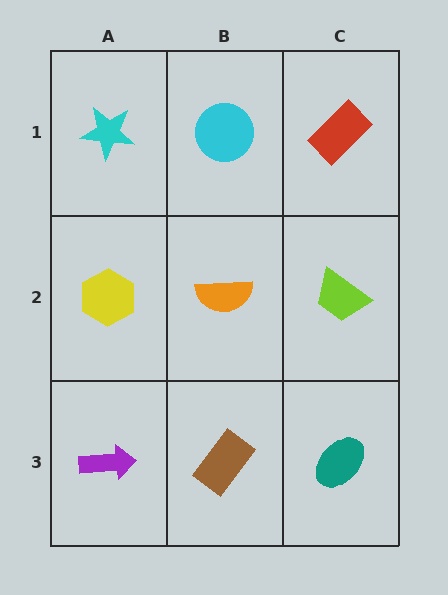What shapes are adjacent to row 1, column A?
A yellow hexagon (row 2, column A), a cyan circle (row 1, column B).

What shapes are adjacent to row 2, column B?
A cyan circle (row 1, column B), a brown rectangle (row 3, column B), a yellow hexagon (row 2, column A), a lime trapezoid (row 2, column C).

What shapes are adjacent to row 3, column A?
A yellow hexagon (row 2, column A), a brown rectangle (row 3, column B).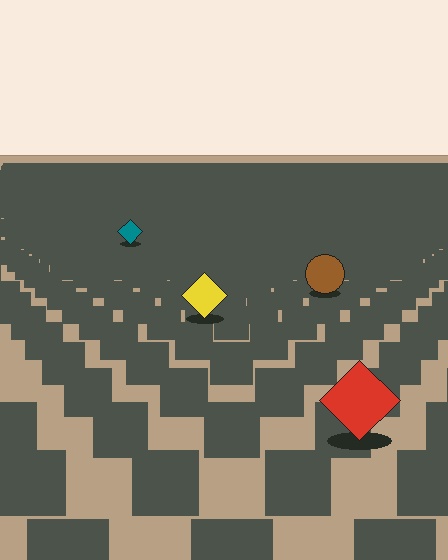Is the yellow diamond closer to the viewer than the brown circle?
Yes. The yellow diamond is closer — you can tell from the texture gradient: the ground texture is coarser near it.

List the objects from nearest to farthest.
From nearest to farthest: the red diamond, the yellow diamond, the brown circle, the teal diamond.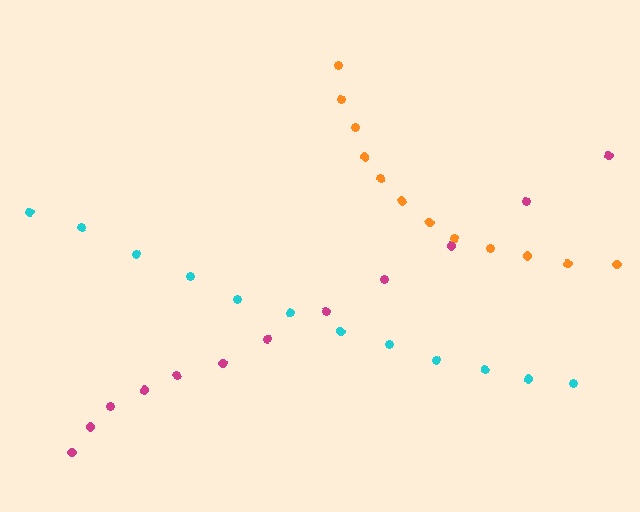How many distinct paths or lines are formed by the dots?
There are 3 distinct paths.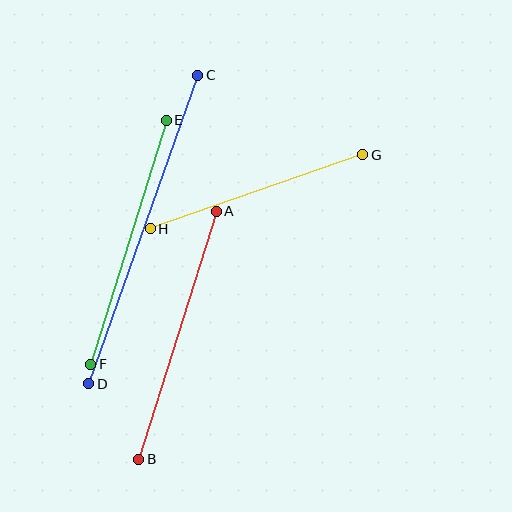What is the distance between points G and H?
The distance is approximately 225 pixels.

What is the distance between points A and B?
The distance is approximately 260 pixels.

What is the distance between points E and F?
The distance is approximately 255 pixels.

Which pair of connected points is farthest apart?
Points C and D are farthest apart.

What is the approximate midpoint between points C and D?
The midpoint is at approximately (143, 229) pixels.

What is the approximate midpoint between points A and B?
The midpoint is at approximately (178, 335) pixels.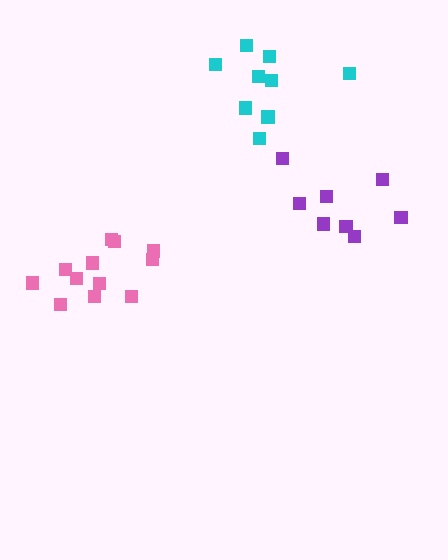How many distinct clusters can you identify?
There are 3 distinct clusters.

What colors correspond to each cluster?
The clusters are colored: purple, pink, cyan.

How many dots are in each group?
Group 1: 8 dots, Group 2: 12 dots, Group 3: 9 dots (29 total).